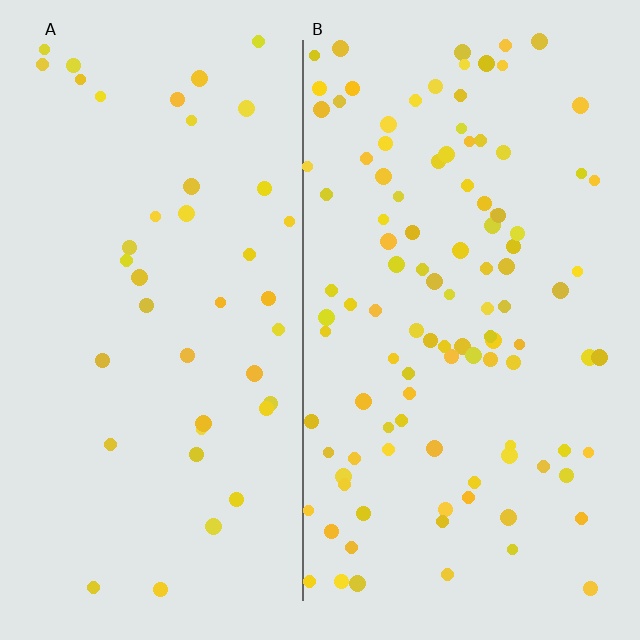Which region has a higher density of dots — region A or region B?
B (the right).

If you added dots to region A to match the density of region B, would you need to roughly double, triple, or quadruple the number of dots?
Approximately triple.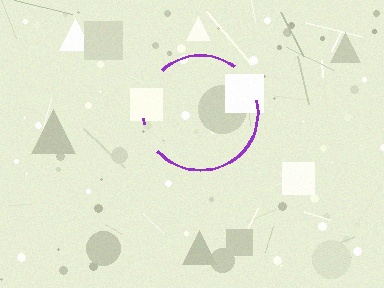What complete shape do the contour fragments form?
The contour fragments form a circle.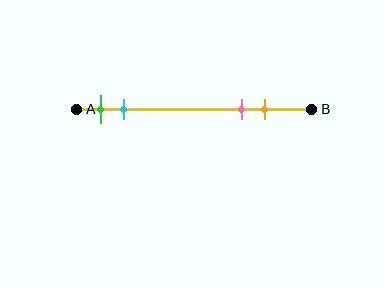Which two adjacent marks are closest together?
The green and cyan marks are the closest adjacent pair.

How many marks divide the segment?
There are 4 marks dividing the segment.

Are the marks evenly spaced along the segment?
No, the marks are not evenly spaced.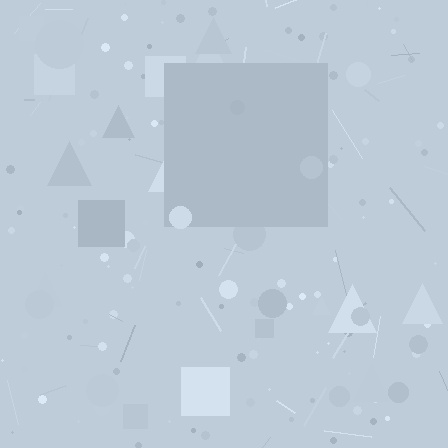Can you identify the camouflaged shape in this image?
The camouflaged shape is a square.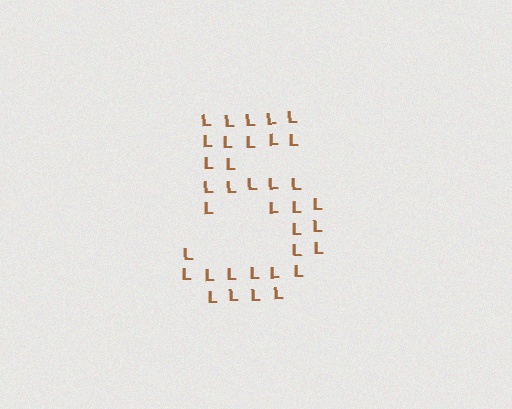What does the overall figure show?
The overall figure shows the digit 5.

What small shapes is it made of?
It is made of small letter L's.